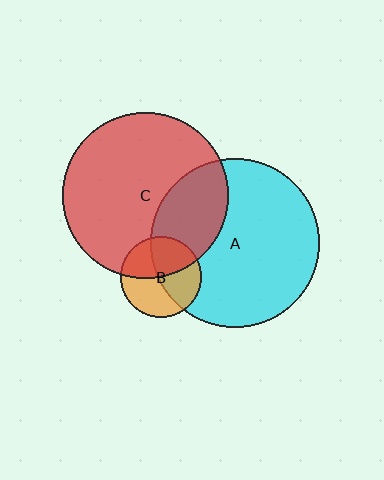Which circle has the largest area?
Circle A (cyan).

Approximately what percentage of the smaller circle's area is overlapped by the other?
Approximately 50%.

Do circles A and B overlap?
Yes.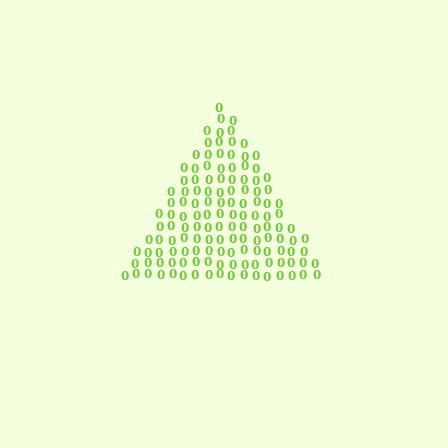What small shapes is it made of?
It is made of small digit 0's.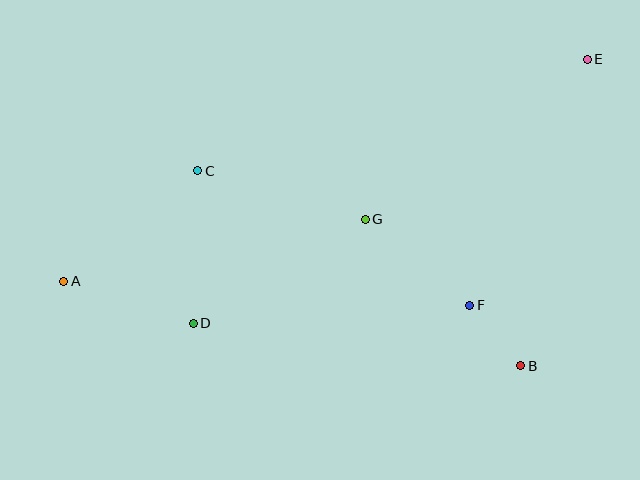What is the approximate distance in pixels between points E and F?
The distance between E and F is approximately 272 pixels.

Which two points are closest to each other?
Points B and F are closest to each other.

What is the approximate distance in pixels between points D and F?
The distance between D and F is approximately 277 pixels.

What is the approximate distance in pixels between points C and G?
The distance between C and G is approximately 175 pixels.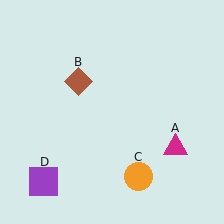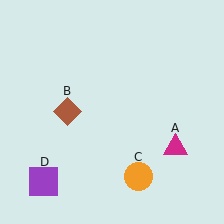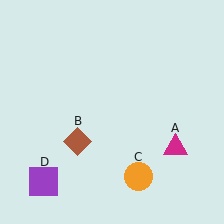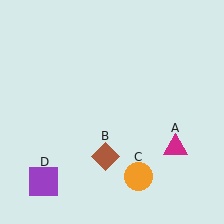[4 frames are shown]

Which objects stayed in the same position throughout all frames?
Magenta triangle (object A) and orange circle (object C) and purple square (object D) remained stationary.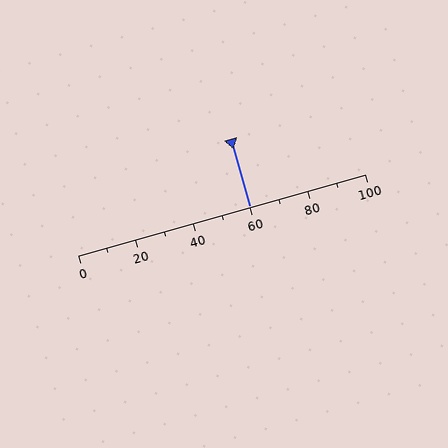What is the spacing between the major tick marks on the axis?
The major ticks are spaced 20 apart.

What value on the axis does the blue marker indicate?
The marker indicates approximately 60.